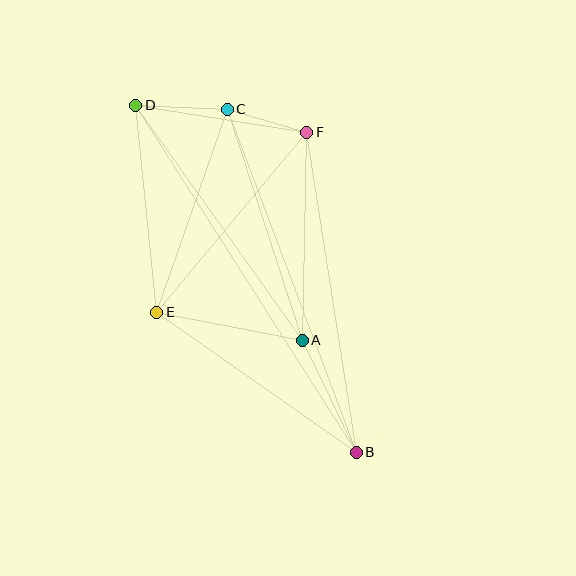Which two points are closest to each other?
Points C and F are closest to each other.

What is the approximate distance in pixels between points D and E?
The distance between D and E is approximately 208 pixels.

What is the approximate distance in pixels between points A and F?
The distance between A and F is approximately 208 pixels.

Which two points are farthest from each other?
Points B and D are farthest from each other.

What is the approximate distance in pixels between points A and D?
The distance between A and D is approximately 288 pixels.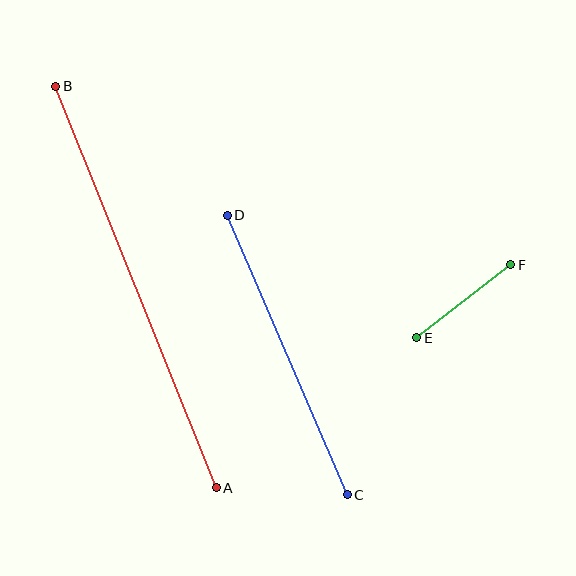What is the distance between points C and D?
The distance is approximately 304 pixels.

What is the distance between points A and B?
The distance is approximately 433 pixels.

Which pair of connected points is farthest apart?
Points A and B are farthest apart.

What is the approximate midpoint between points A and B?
The midpoint is at approximately (136, 287) pixels.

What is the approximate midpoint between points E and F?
The midpoint is at approximately (464, 301) pixels.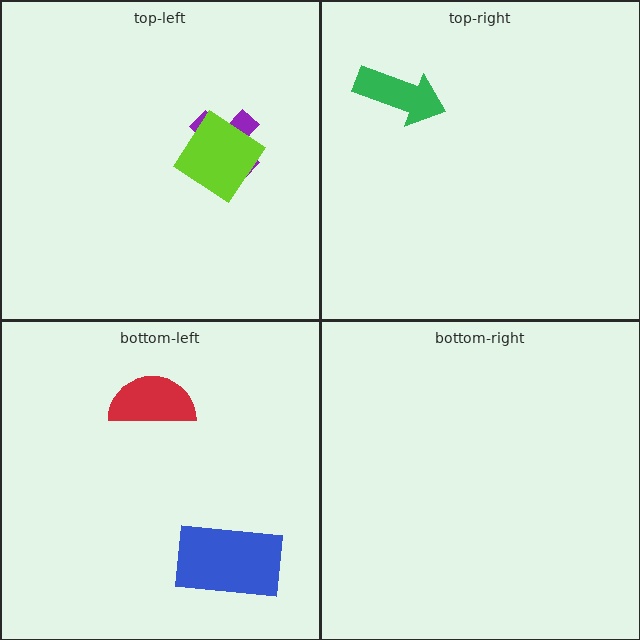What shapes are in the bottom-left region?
The red semicircle, the blue rectangle.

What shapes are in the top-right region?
The green arrow.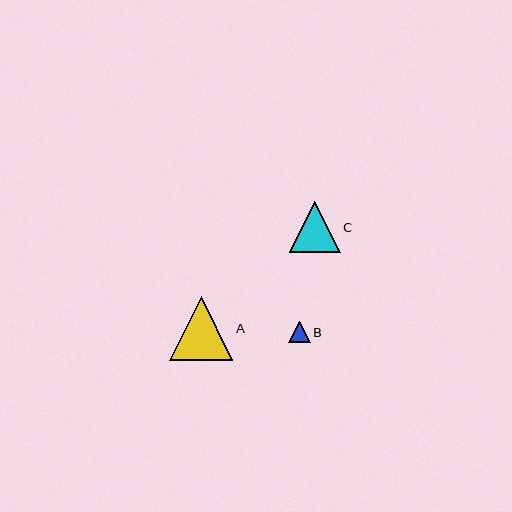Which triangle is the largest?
Triangle A is the largest with a size of approximately 64 pixels.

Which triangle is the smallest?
Triangle B is the smallest with a size of approximately 21 pixels.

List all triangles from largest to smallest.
From largest to smallest: A, C, B.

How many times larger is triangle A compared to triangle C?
Triangle A is approximately 1.2 times the size of triangle C.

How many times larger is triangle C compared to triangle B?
Triangle C is approximately 2.4 times the size of triangle B.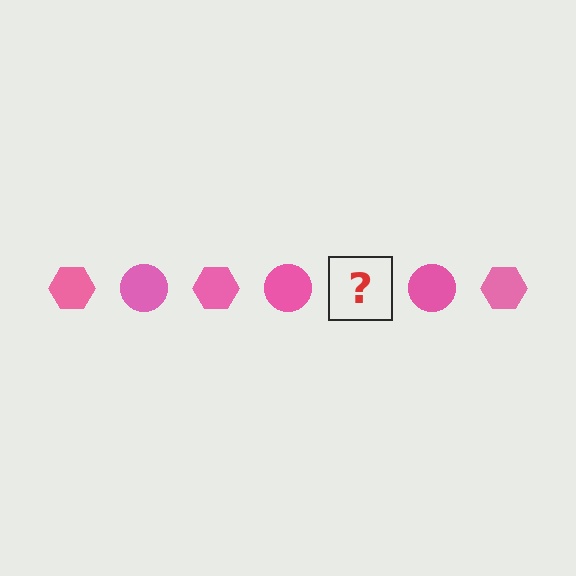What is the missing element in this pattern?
The missing element is a pink hexagon.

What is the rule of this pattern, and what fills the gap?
The rule is that the pattern cycles through hexagon, circle shapes in pink. The gap should be filled with a pink hexagon.